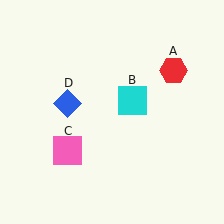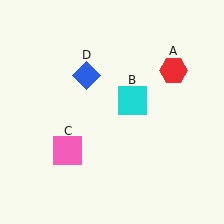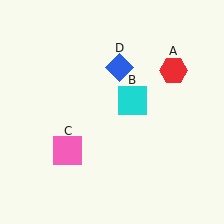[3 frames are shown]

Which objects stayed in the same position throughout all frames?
Red hexagon (object A) and cyan square (object B) and pink square (object C) remained stationary.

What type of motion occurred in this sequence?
The blue diamond (object D) rotated clockwise around the center of the scene.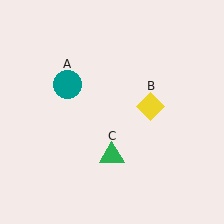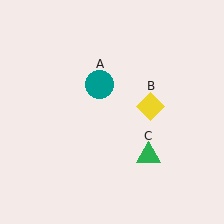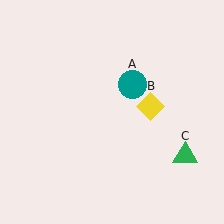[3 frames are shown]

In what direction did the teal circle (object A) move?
The teal circle (object A) moved right.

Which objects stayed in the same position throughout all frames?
Yellow diamond (object B) remained stationary.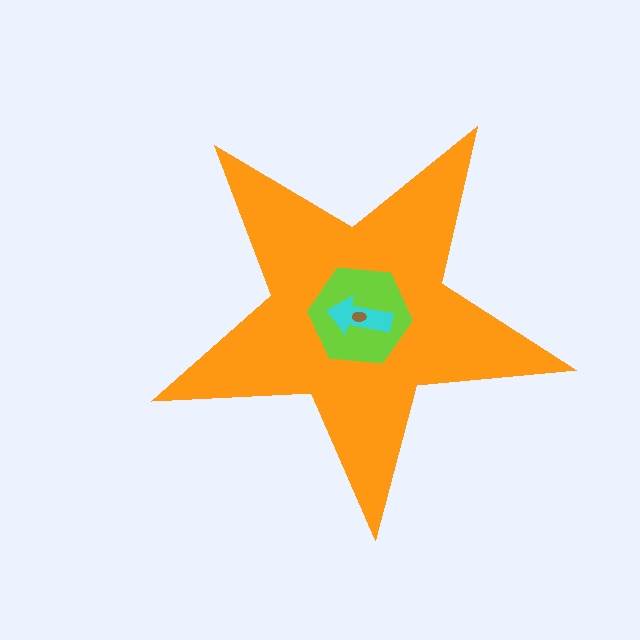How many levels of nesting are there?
4.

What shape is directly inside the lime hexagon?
The cyan arrow.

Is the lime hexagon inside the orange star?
Yes.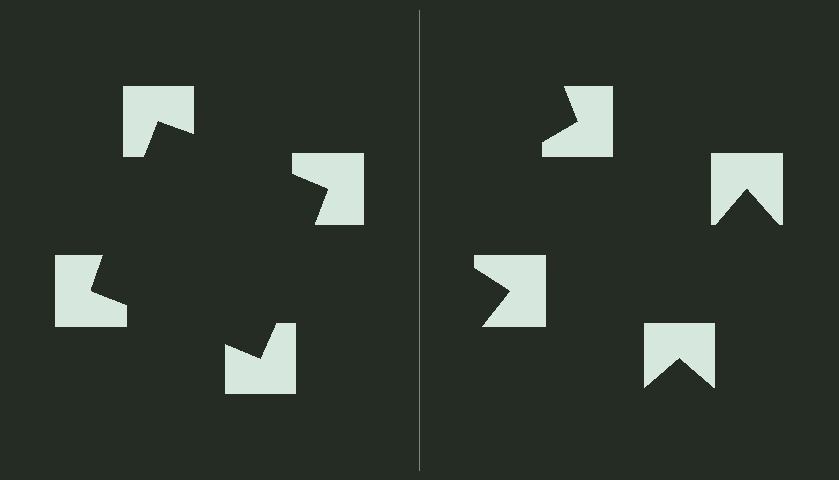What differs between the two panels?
The notched squares are positioned identically on both sides; only the wedge orientations differ. On the left they align to a square; on the right they are misaligned.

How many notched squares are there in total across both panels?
8 — 4 on each side.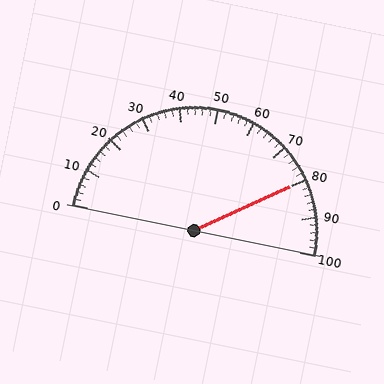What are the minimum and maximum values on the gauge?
The gauge ranges from 0 to 100.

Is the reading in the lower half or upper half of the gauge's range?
The reading is in the upper half of the range (0 to 100).